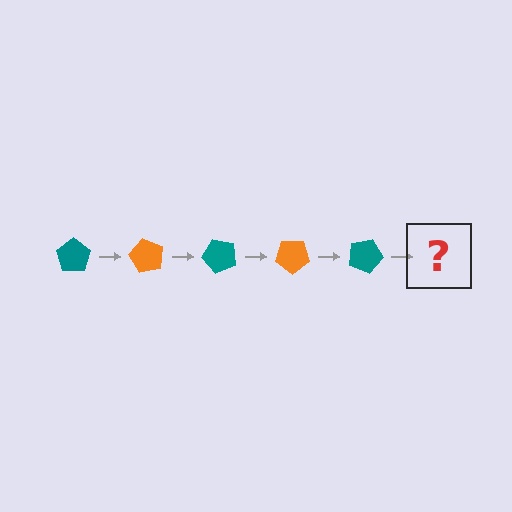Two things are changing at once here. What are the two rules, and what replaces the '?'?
The two rules are that it rotates 60 degrees each step and the color cycles through teal and orange. The '?' should be an orange pentagon, rotated 300 degrees from the start.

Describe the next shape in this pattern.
It should be an orange pentagon, rotated 300 degrees from the start.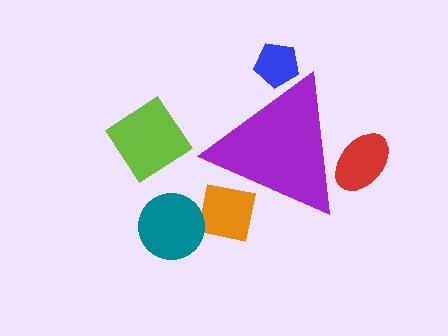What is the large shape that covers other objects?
A purple triangle.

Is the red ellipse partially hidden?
Yes, the red ellipse is partially hidden behind the purple triangle.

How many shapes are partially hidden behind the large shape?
3 shapes are partially hidden.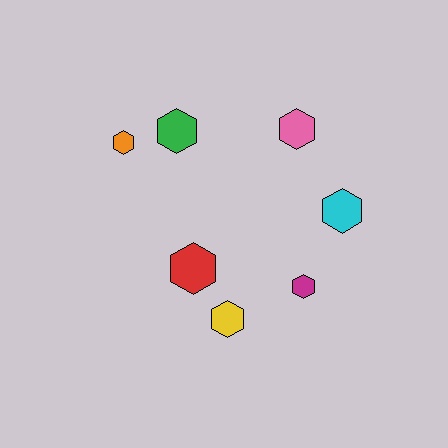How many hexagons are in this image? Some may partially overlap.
There are 7 hexagons.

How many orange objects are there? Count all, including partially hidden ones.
There is 1 orange object.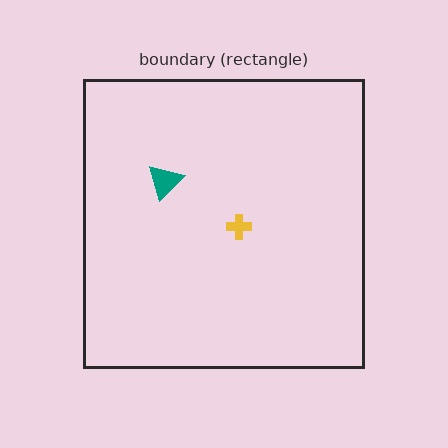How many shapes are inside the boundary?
2 inside, 0 outside.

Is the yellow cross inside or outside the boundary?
Inside.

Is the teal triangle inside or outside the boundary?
Inside.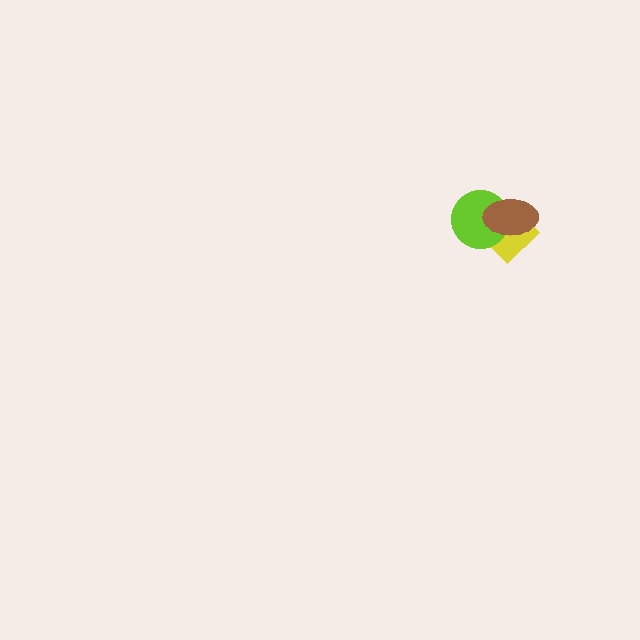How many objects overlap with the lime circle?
2 objects overlap with the lime circle.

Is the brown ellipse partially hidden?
No, no other shape covers it.